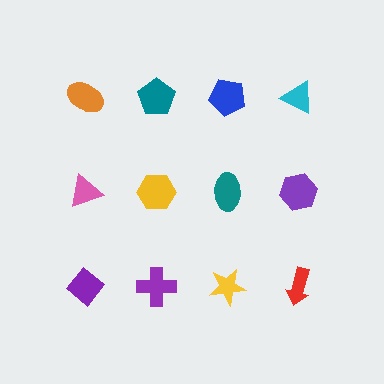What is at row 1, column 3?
A blue pentagon.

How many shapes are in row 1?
4 shapes.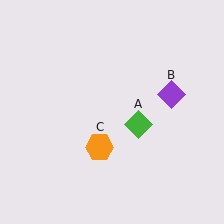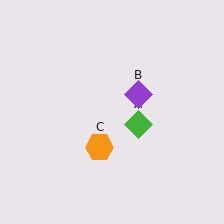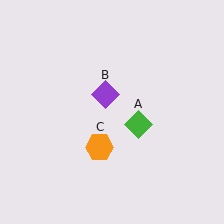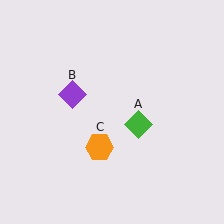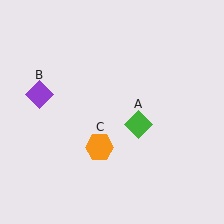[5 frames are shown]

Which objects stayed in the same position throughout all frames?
Green diamond (object A) and orange hexagon (object C) remained stationary.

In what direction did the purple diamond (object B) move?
The purple diamond (object B) moved left.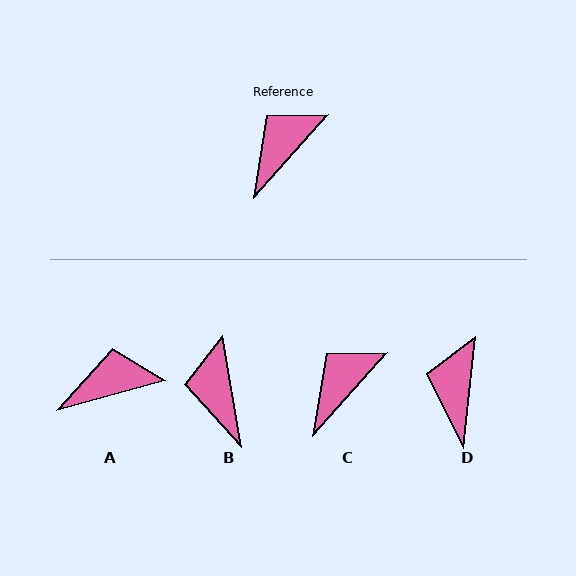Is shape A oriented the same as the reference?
No, it is off by about 33 degrees.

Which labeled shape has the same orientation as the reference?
C.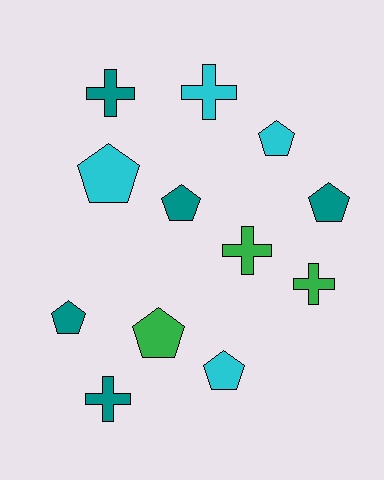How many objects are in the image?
There are 12 objects.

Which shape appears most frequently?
Pentagon, with 7 objects.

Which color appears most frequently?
Teal, with 5 objects.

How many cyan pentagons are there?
There are 3 cyan pentagons.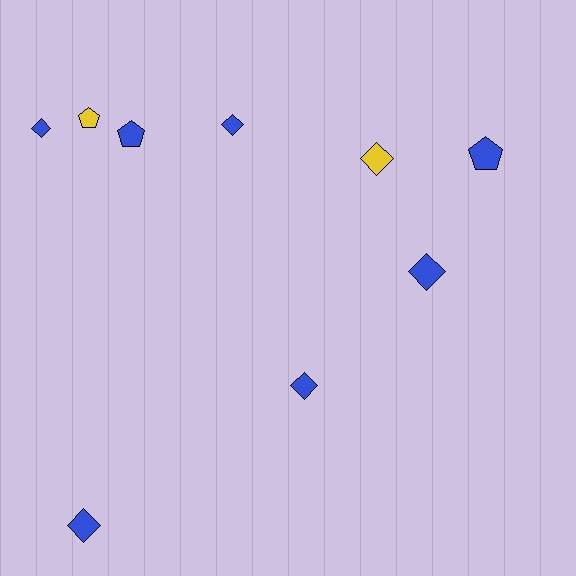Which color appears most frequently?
Blue, with 7 objects.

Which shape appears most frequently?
Diamond, with 6 objects.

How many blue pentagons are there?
There are 2 blue pentagons.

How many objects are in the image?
There are 9 objects.